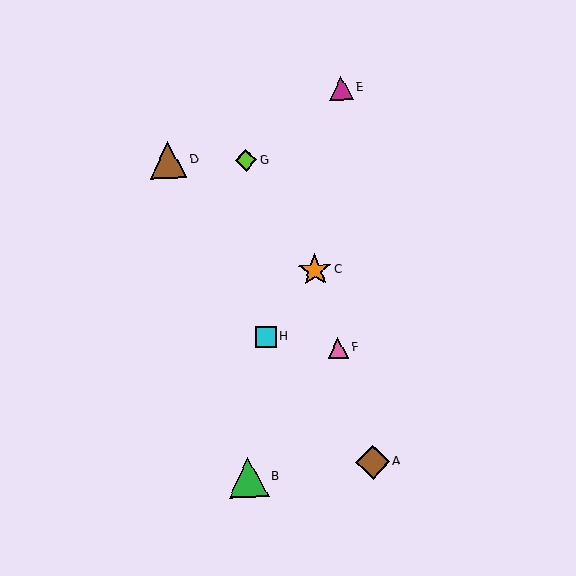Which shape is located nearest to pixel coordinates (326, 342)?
The pink triangle (labeled F) at (338, 348) is nearest to that location.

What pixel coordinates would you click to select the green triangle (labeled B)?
Click at (248, 477) to select the green triangle B.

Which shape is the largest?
The green triangle (labeled B) is the largest.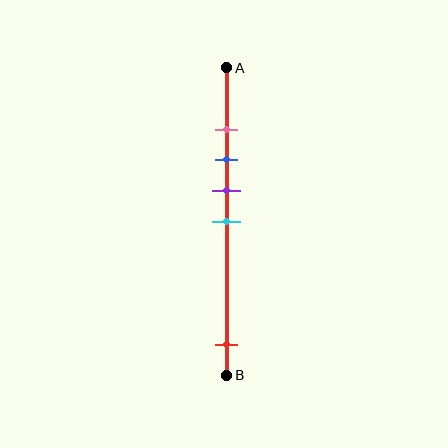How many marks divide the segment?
There are 5 marks dividing the segment.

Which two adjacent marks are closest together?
The pink and blue marks are the closest adjacent pair.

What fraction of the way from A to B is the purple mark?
The purple mark is approximately 40% (0.4) of the way from A to B.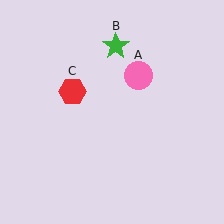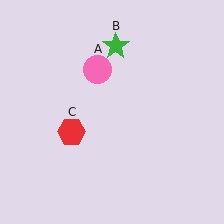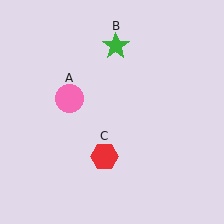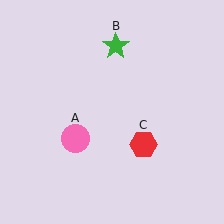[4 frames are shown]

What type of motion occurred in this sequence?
The pink circle (object A), red hexagon (object C) rotated counterclockwise around the center of the scene.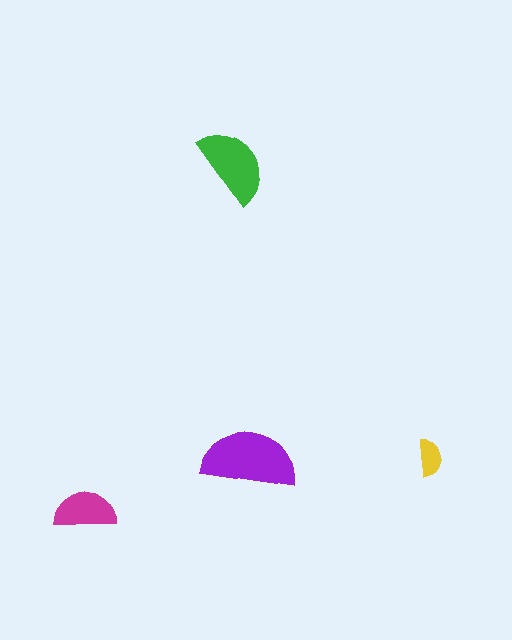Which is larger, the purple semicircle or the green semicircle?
The purple one.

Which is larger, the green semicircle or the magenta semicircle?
The green one.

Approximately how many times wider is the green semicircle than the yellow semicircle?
About 2 times wider.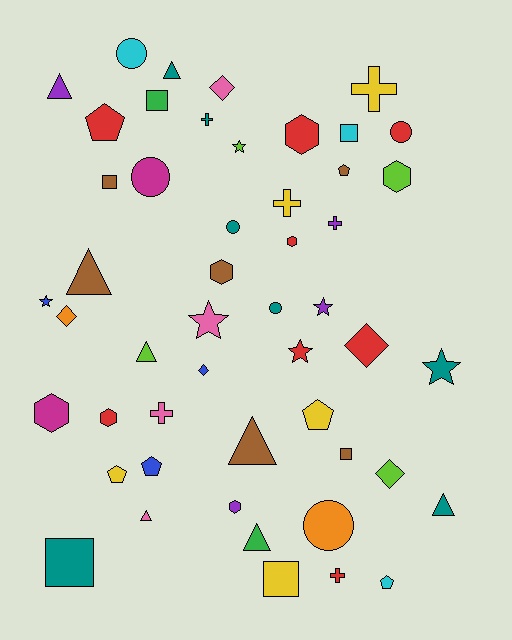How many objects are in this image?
There are 50 objects.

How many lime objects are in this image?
There are 4 lime objects.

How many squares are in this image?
There are 6 squares.